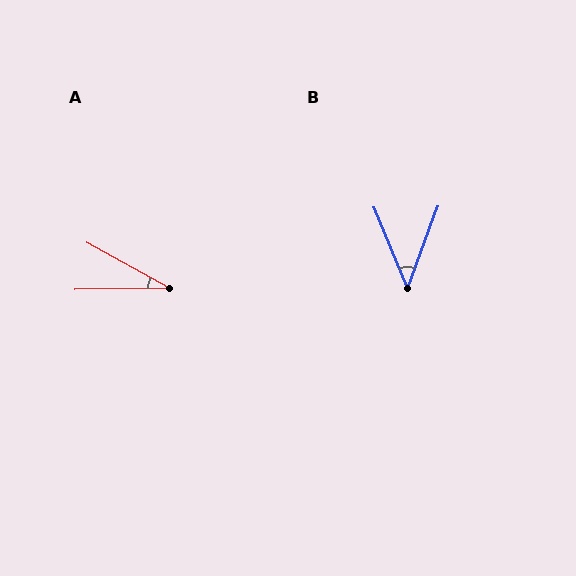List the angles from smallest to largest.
A (29°), B (43°).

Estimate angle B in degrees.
Approximately 43 degrees.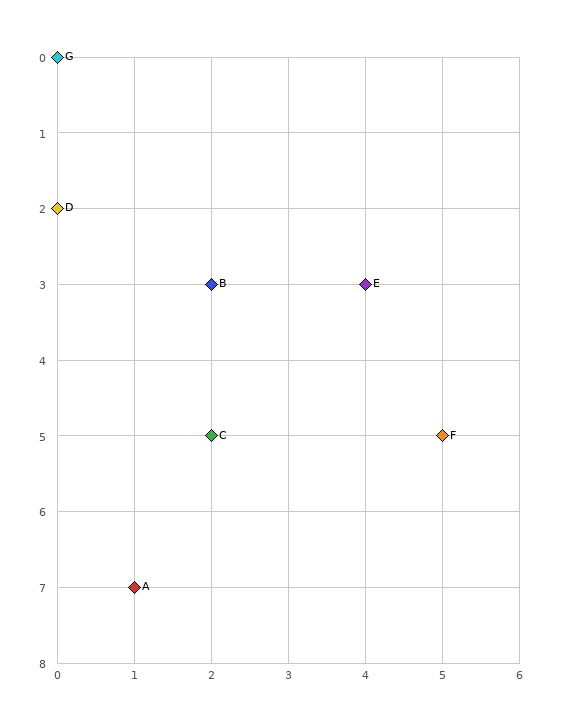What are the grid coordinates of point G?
Point G is at grid coordinates (0, 0).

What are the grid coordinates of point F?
Point F is at grid coordinates (5, 5).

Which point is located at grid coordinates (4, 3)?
Point E is at (4, 3).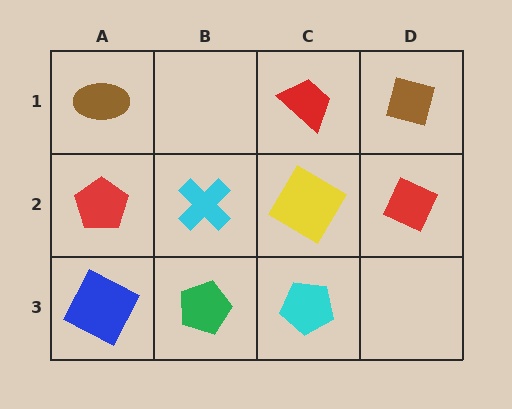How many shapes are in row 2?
4 shapes.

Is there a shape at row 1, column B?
No, that cell is empty.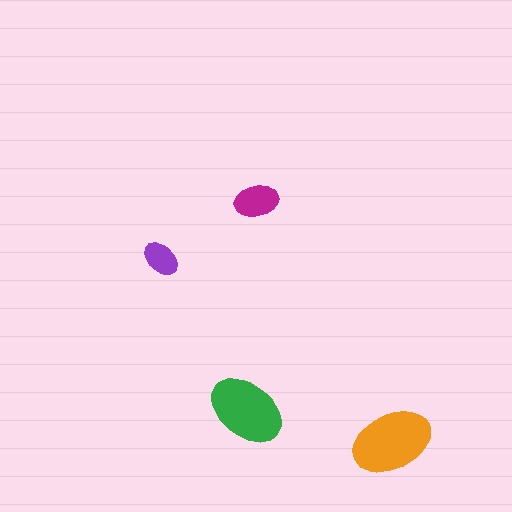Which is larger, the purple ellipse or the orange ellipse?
The orange one.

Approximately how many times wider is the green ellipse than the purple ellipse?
About 2 times wider.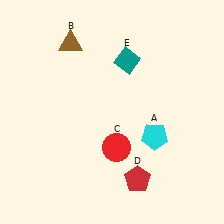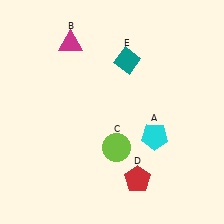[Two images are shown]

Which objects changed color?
B changed from brown to magenta. C changed from red to lime.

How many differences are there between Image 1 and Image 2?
There are 2 differences between the two images.